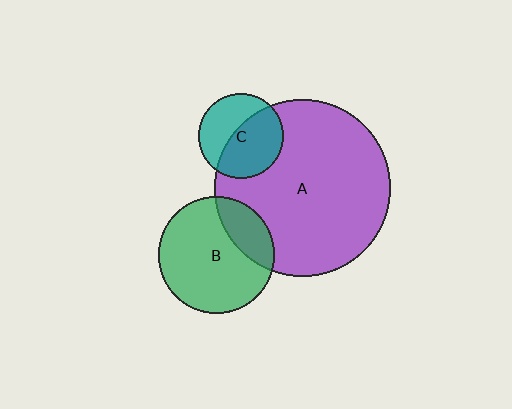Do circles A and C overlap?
Yes.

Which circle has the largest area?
Circle A (purple).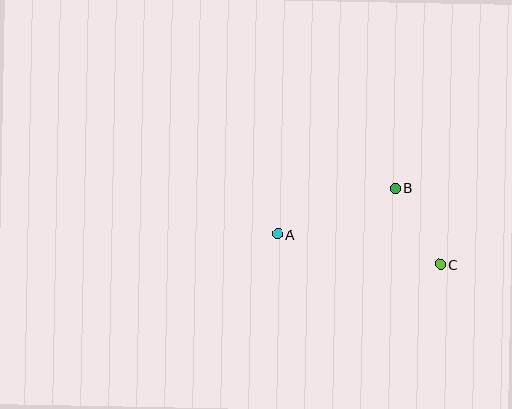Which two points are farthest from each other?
Points A and C are farthest from each other.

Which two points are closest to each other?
Points B and C are closest to each other.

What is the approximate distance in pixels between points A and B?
The distance between A and B is approximately 127 pixels.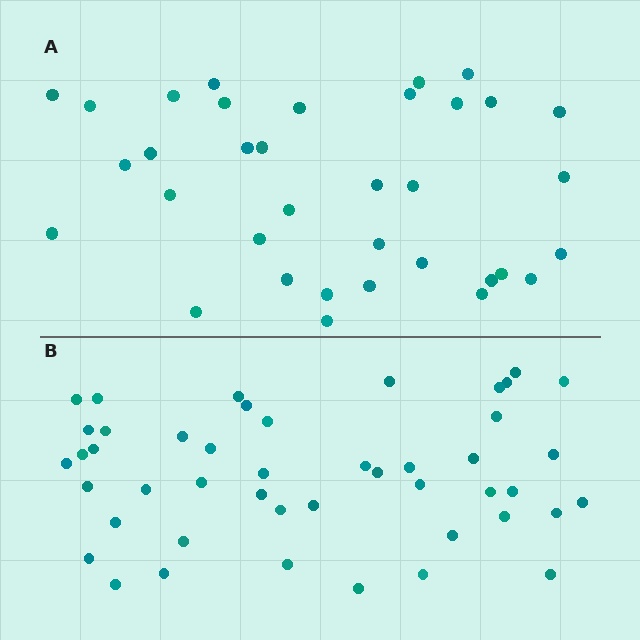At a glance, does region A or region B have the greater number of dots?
Region B (the bottom region) has more dots.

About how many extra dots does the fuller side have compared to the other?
Region B has roughly 12 or so more dots than region A.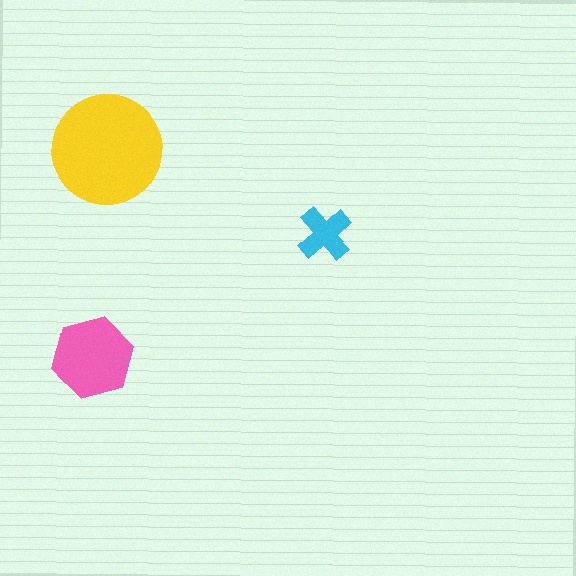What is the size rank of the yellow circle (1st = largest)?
1st.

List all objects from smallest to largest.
The cyan cross, the pink hexagon, the yellow circle.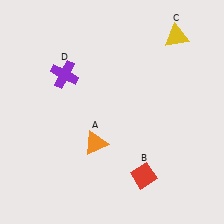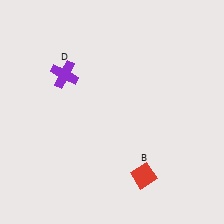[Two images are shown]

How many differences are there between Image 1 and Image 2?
There are 2 differences between the two images.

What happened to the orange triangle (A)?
The orange triangle (A) was removed in Image 2. It was in the bottom-left area of Image 1.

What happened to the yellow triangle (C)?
The yellow triangle (C) was removed in Image 2. It was in the top-right area of Image 1.